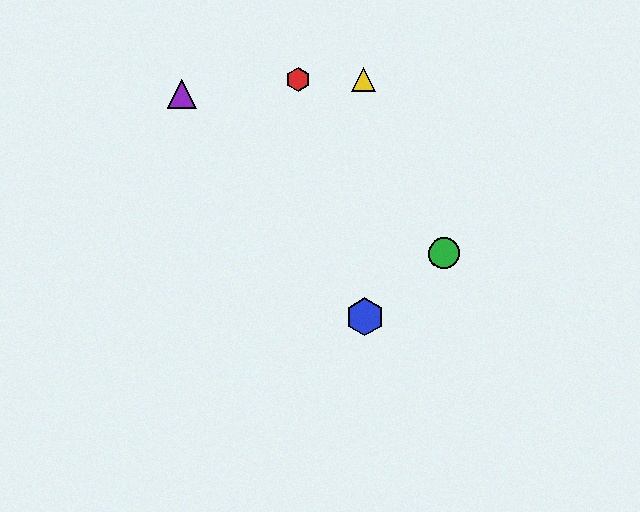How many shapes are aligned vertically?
2 shapes (the blue hexagon, the yellow triangle) are aligned vertically.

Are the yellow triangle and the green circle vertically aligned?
No, the yellow triangle is at x≈364 and the green circle is at x≈444.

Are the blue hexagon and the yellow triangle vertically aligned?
Yes, both are at x≈365.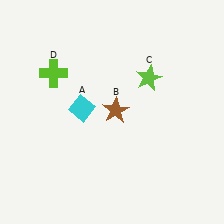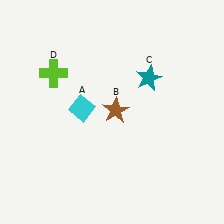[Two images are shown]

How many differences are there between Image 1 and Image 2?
There is 1 difference between the two images.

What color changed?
The star (C) changed from lime in Image 1 to teal in Image 2.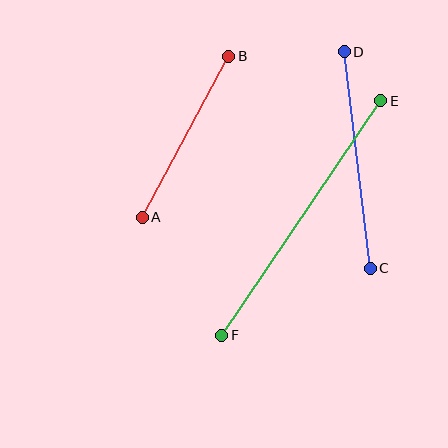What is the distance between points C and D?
The distance is approximately 218 pixels.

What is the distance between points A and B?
The distance is approximately 183 pixels.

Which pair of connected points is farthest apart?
Points E and F are farthest apart.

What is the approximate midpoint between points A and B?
The midpoint is at approximately (186, 137) pixels.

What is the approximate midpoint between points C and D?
The midpoint is at approximately (357, 160) pixels.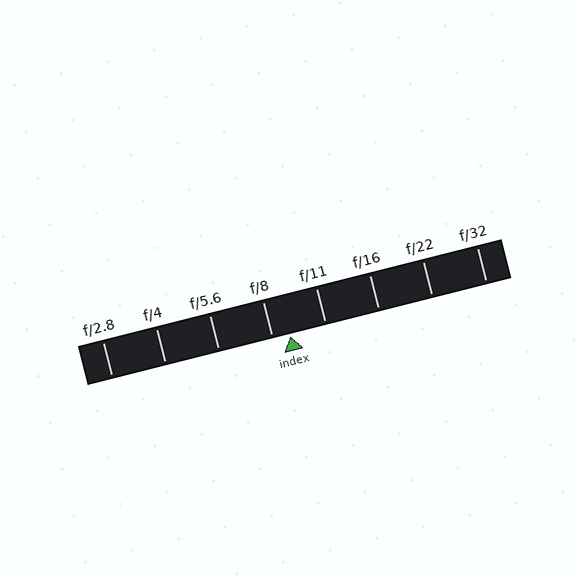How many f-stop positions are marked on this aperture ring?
There are 8 f-stop positions marked.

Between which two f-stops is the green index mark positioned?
The index mark is between f/8 and f/11.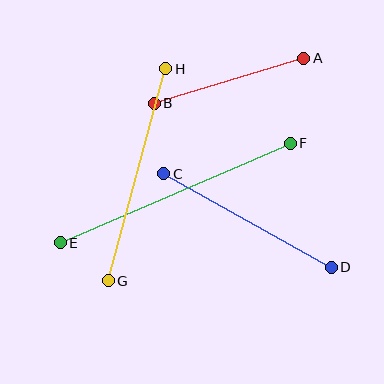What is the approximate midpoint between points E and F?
The midpoint is at approximately (175, 193) pixels.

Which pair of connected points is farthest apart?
Points E and F are farthest apart.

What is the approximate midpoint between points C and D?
The midpoint is at approximately (248, 221) pixels.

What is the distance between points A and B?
The distance is approximately 156 pixels.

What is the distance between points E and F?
The distance is approximately 251 pixels.